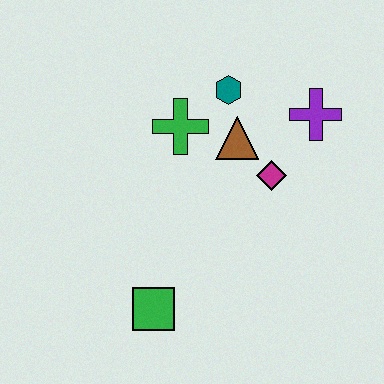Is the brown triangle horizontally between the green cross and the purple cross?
Yes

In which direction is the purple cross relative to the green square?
The purple cross is above the green square.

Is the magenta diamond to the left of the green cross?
No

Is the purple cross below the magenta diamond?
No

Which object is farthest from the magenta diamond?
The green square is farthest from the magenta diamond.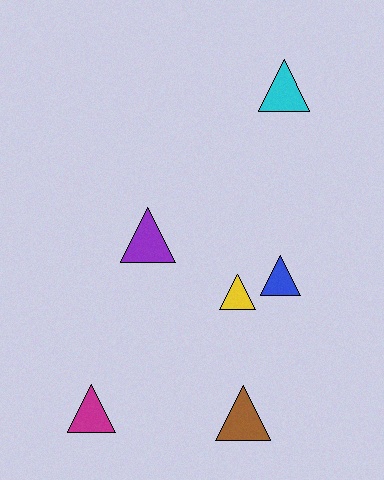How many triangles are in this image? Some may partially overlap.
There are 6 triangles.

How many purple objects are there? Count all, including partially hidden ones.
There is 1 purple object.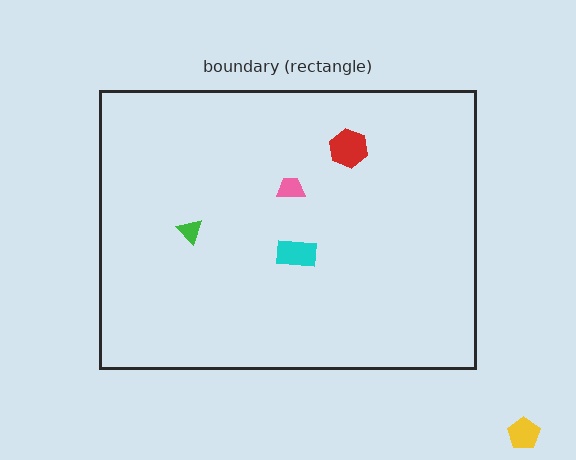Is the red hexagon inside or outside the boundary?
Inside.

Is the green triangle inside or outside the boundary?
Inside.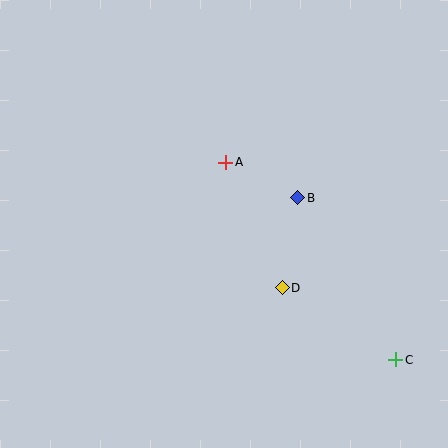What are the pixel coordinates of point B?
Point B is at (298, 198).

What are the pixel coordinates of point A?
Point A is at (226, 162).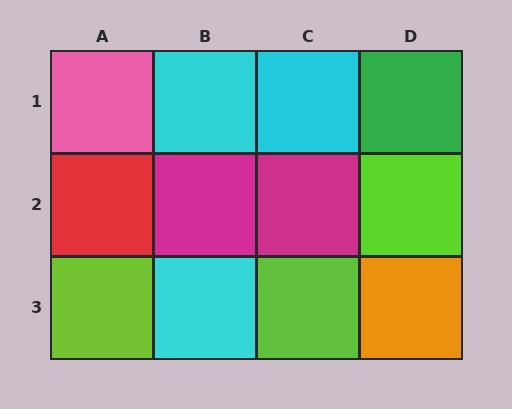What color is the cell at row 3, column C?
Lime.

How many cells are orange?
1 cell is orange.